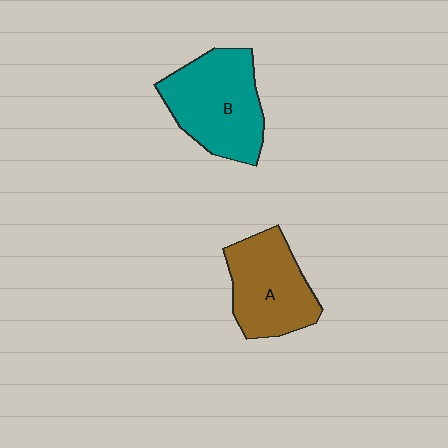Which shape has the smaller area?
Shape A (brown).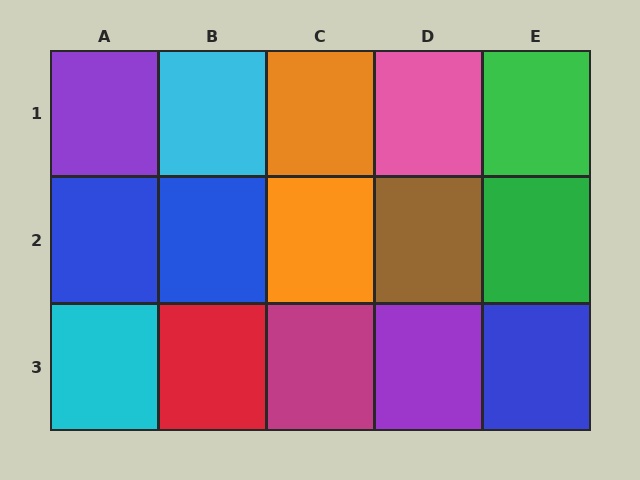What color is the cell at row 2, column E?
Green.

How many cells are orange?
2 cells are orange.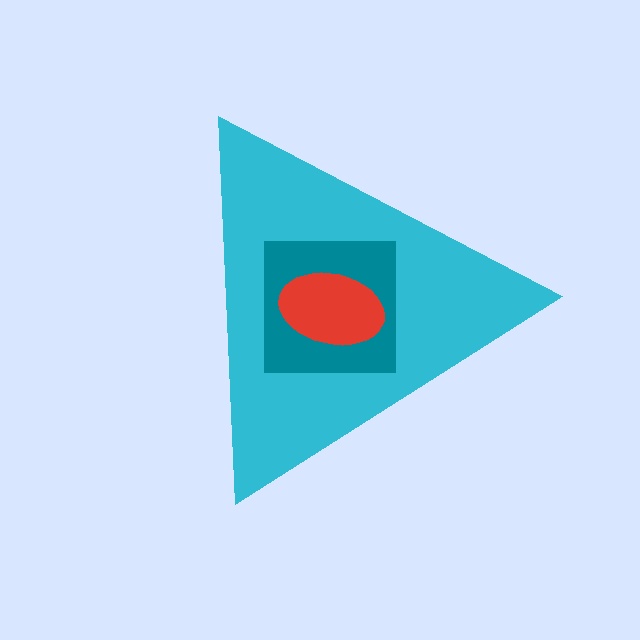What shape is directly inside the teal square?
The red ellipse.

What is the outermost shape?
The cyan triangle.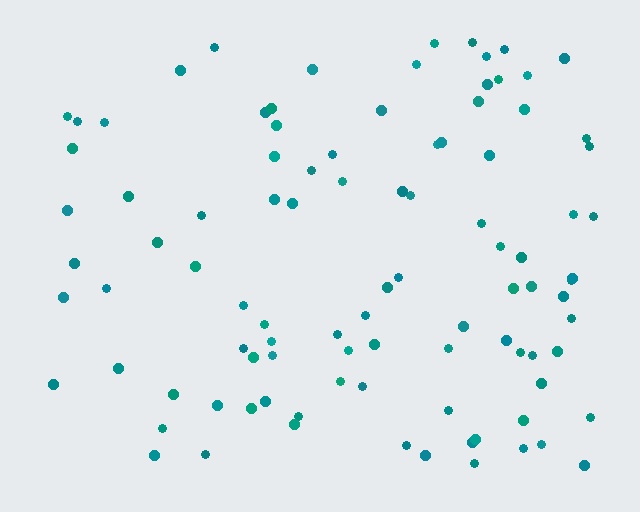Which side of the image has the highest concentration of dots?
The right.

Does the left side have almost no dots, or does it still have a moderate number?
Still a moderate number, just noticeably fewer than the right.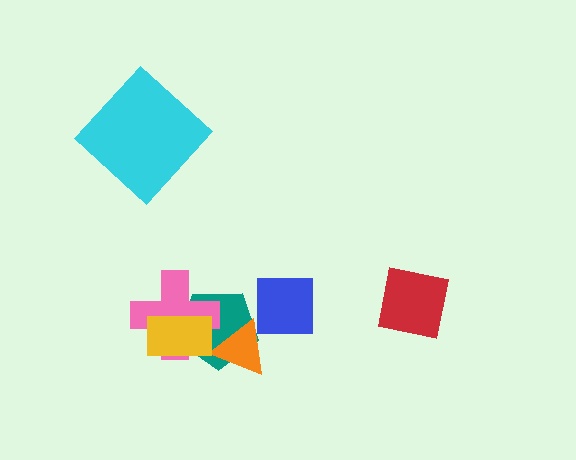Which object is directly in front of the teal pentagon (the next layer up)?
The orange triangle is directly in front of the teal pentagon.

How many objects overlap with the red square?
0 objects overlap with the red square.